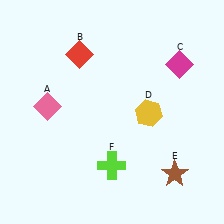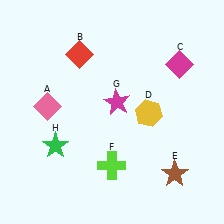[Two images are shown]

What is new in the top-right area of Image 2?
A magenta star (G) was added in the top-right area of Image 2.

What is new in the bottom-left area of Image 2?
A green star (H) was added in the bottom-left area of Image 2.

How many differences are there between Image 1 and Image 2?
There are 2 differences between the two images.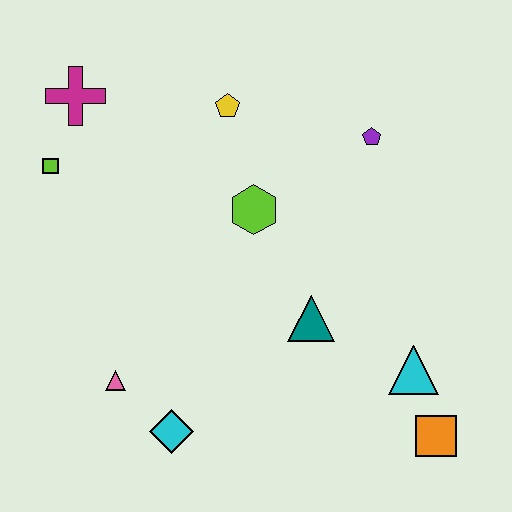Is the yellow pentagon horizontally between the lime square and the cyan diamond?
No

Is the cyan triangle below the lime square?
Yes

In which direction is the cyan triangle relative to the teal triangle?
The cyan triangle is to the right of the teal triangle.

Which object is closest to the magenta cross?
The lime square is closest to the magenta cross.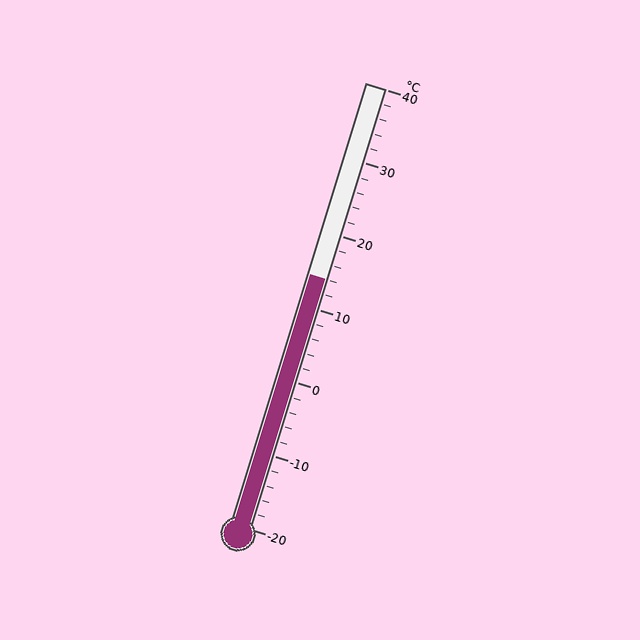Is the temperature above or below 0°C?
The temperature is above 0°C.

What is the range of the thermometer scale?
The thermometer scale ranges from -20°C to 40°C.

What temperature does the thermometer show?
The thermometer shows approximately 14°C.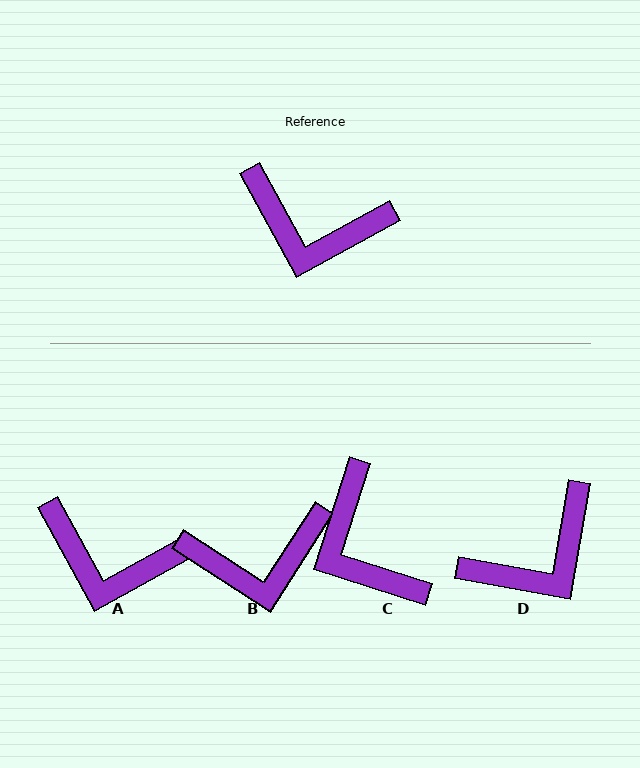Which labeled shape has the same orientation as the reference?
A.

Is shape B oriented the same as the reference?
No, it is off by about 29 degrees.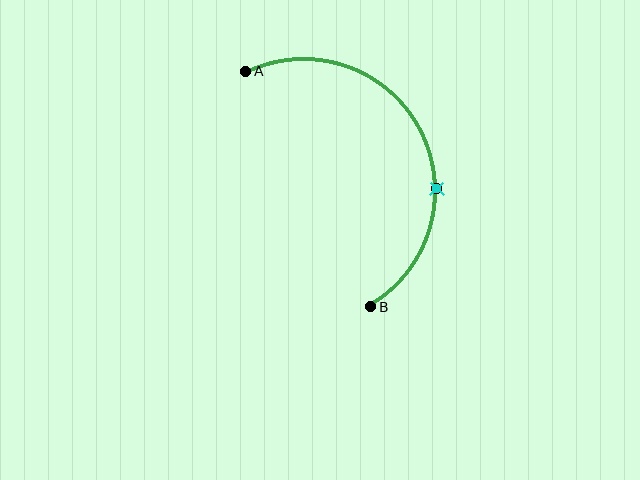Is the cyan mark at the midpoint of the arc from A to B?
No. The cyan mark lies on the arc but is closer to endpoint B. The arc midpoint would be at the point on the curve equidistant along the arc from both A and B.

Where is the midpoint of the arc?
The arc midpoint is the point on the curve farthest from the straight line joining A and B. It sits to the right of that line.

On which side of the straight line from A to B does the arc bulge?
The arc bulges to the right of the straight line connecting A and B.